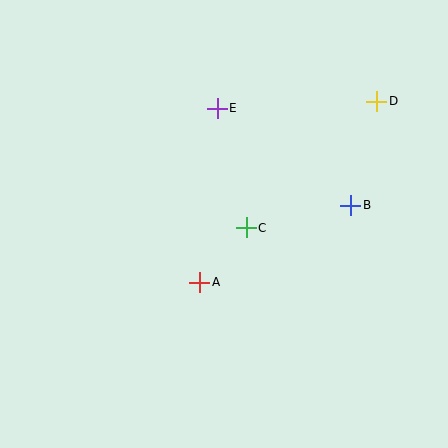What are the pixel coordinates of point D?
Point D is at (377, 101).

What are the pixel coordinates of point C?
Point C is at (246, 228).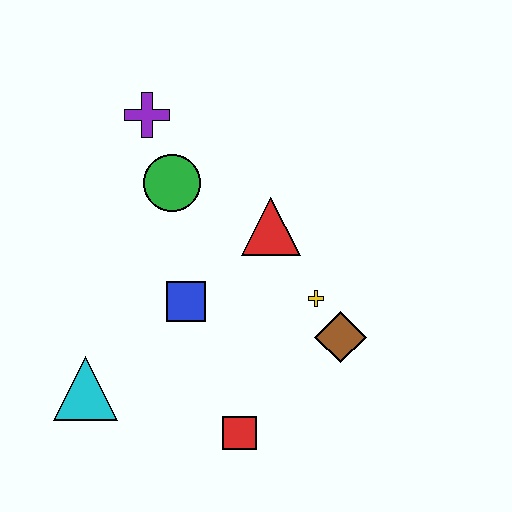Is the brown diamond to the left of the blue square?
No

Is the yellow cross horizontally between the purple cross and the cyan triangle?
No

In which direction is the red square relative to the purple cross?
The red square is below the purple cross.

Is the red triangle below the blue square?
No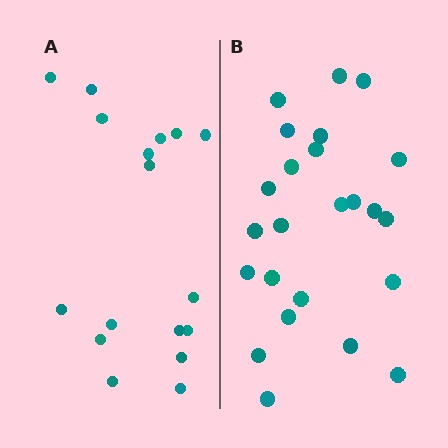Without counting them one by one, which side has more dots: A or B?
Region B (the right region) has more dots.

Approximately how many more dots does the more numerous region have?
Region B has roughly 8 or so more dots than region A.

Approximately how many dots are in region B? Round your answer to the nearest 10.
About 20 dots. (The exact count is 24, which rounds to 20.)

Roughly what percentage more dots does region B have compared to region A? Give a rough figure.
About 40% more.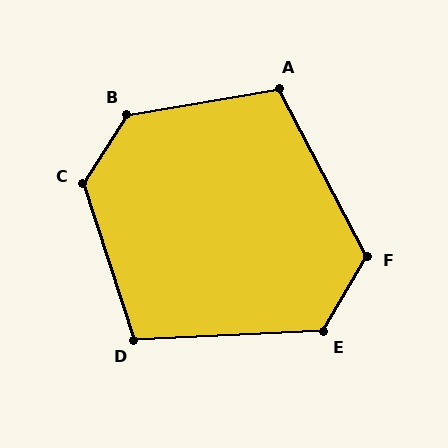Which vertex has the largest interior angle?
B, at approximately 132 degrees.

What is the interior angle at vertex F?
Approximately 123 degrees (obtuse).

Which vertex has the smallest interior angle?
D, at approximately 106 degrees.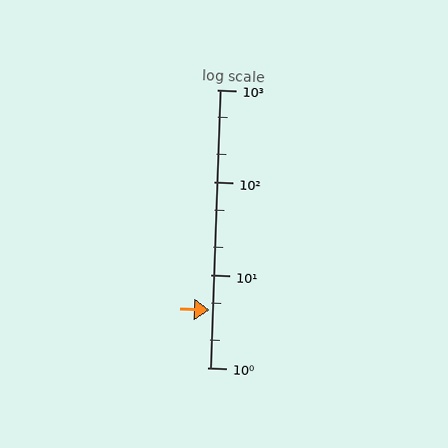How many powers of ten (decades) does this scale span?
The scale spans 3 decades, from 1 to 1000.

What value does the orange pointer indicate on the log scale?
The pointer indicates approximately 4.2.